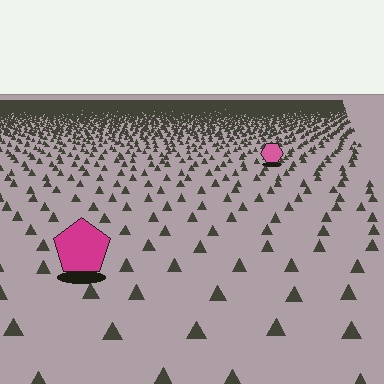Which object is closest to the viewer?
The magenta pentagon is closest. The texture marks near it are larger and more spread out.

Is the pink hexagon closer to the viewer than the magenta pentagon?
No. The magenta pentagon is closer — you can tell from the texture gradient: the ground texture is coarser near it.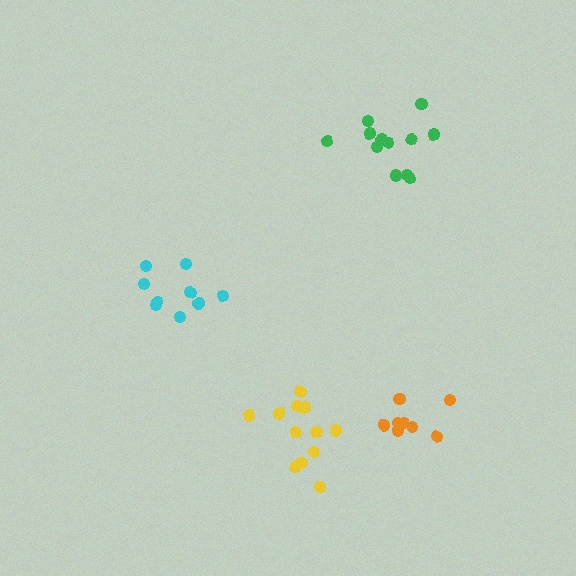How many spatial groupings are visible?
There are 4 spatial groupings.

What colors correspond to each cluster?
The clusters are colored: cyan, orange, yellow, green.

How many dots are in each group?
Group 1: 9 dots, Group 2: 8 dots, Group 3: 12 dots, Group 4: 12 dots (41 total).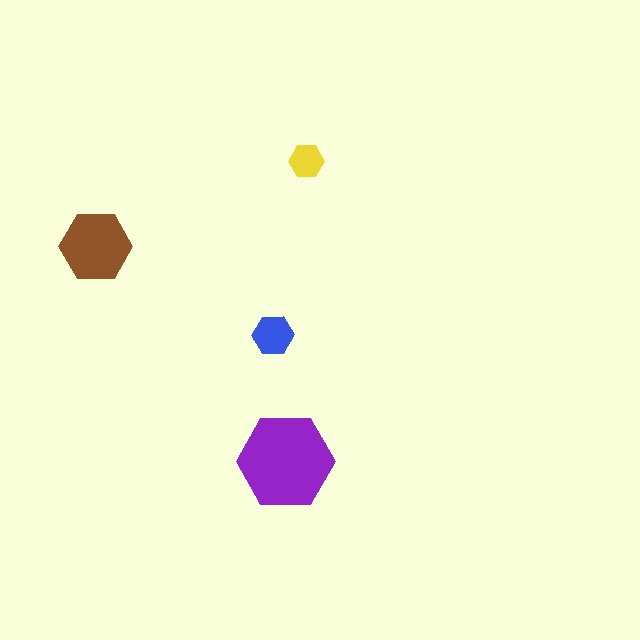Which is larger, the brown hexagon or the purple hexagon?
The purple one.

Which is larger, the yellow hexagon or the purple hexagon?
The purple one.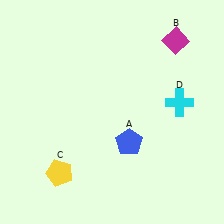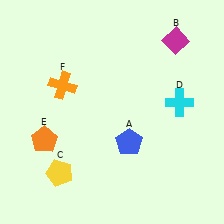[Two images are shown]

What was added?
An orange pentagon (E), an orange cross (F) were added in Image 2.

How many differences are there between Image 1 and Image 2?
There are 2 differences between the two images.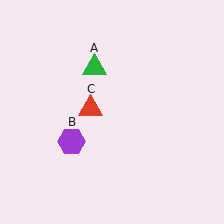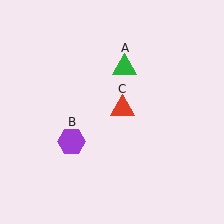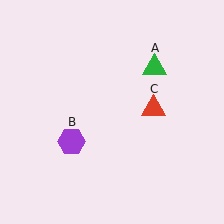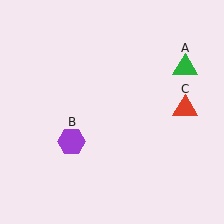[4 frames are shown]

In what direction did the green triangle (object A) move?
The green triangle (object A) moved right.